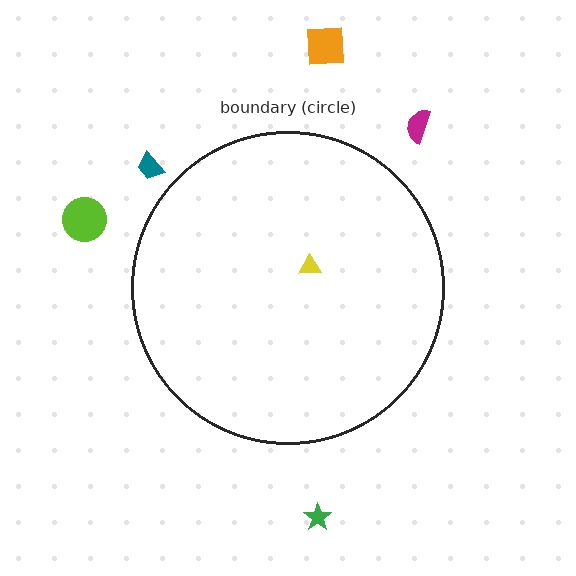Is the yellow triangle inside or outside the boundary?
Inside.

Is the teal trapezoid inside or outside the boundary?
Outside.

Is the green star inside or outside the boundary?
Outside.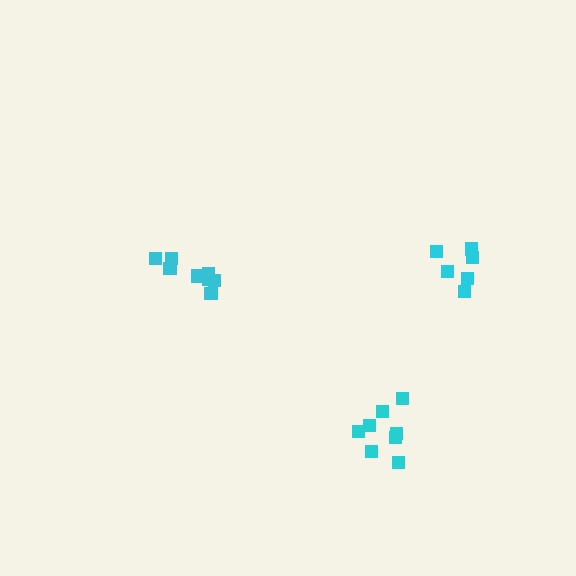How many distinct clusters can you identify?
There are 3 distinct clusters.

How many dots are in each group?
Group 1: 6 dots, Group 2: 8 dots, Group 3: 8 dots (22 total).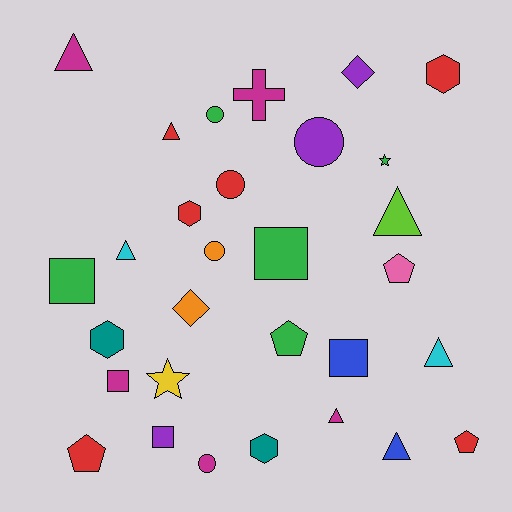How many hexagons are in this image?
There are 4 hexagons.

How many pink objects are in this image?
There is 1 pink object.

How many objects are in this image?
There are 30 objects.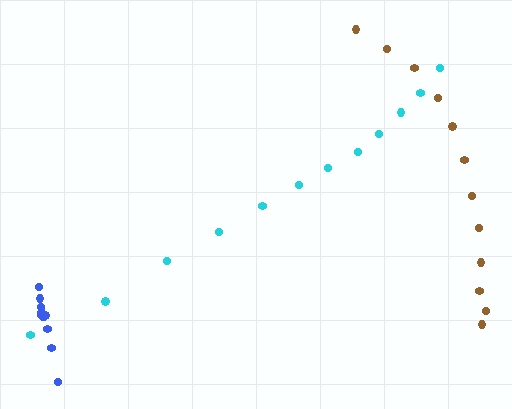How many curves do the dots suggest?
There are 3 distinct paths.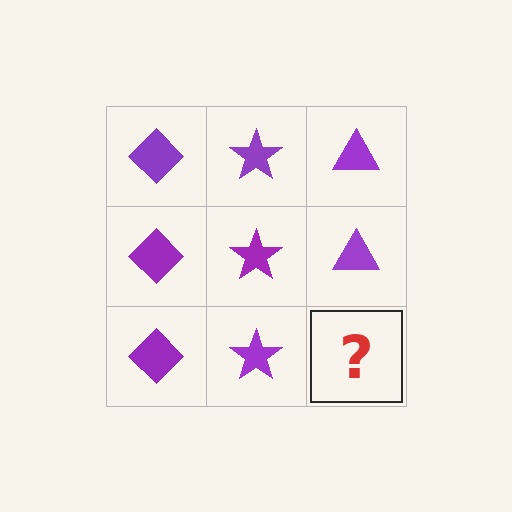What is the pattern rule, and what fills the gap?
The rule is that each column has a consistent shape. The gap should be filled with a purple triangle.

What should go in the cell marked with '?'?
The missing cell should contain a purple triangle.